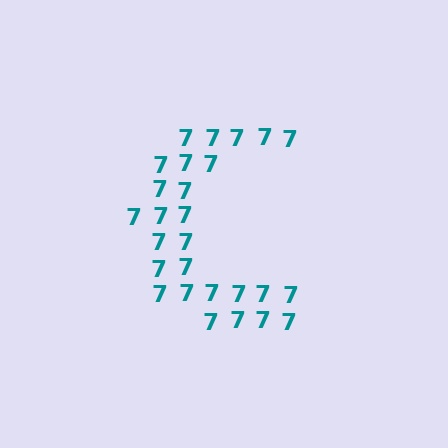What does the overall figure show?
The overall figure shows the letter C.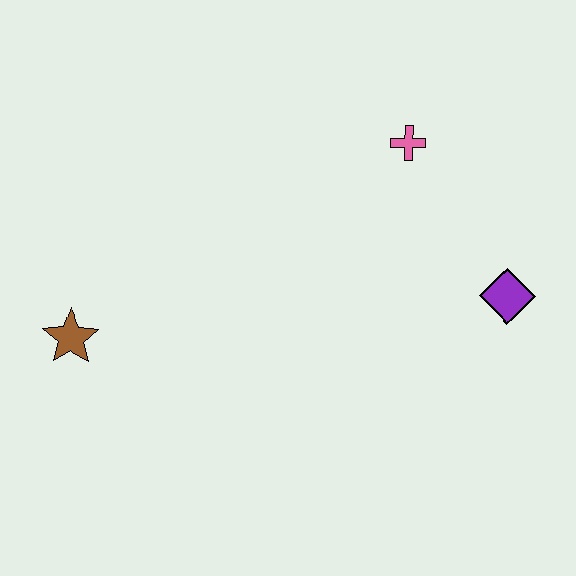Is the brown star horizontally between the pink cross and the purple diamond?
No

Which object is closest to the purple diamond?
The pink cross is closest to the purple diamond.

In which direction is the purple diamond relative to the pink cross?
The purple diamond is below the pink cross.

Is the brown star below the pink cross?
Yes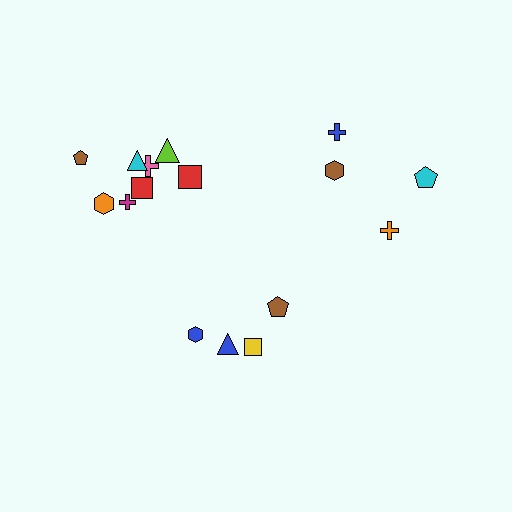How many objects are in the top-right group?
There are 4 objects.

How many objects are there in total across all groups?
There are 16 objects.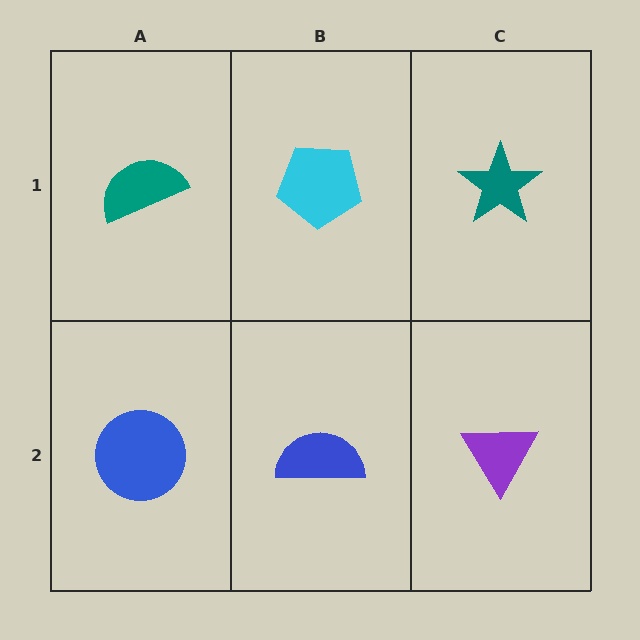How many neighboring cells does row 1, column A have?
2.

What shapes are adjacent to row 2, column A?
A teal semicircle (row 1, column A), a blue semicircle (row 2, column B).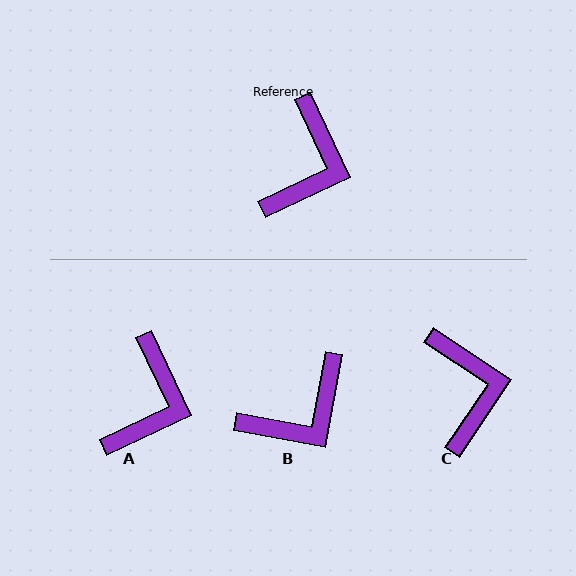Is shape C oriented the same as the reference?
No, it is off by about 31 degrees.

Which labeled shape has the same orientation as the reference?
A.